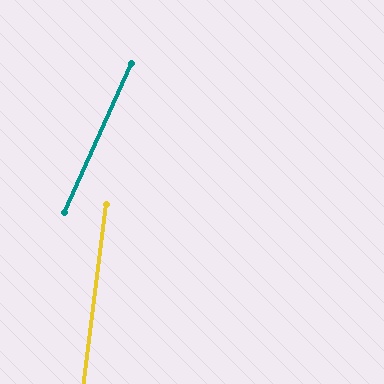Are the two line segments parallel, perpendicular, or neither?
Neither parallel nor perpendicular — they differ by about 18°.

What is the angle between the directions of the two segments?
Approximately 18 degrees.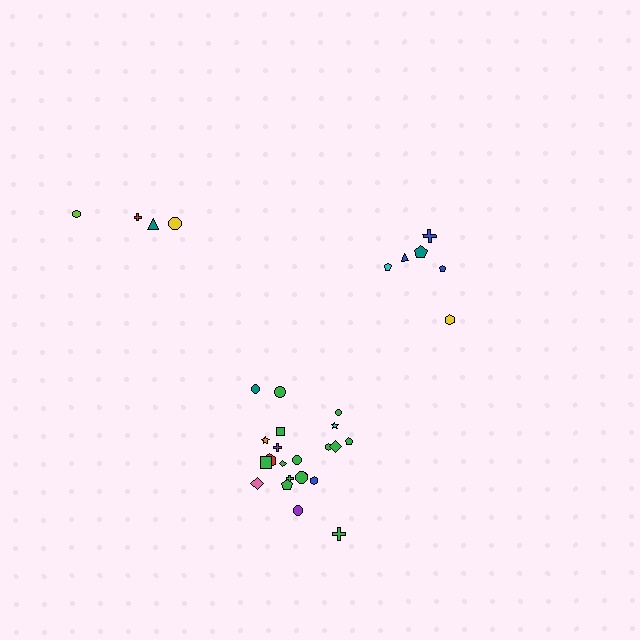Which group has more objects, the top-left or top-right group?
The top-right group.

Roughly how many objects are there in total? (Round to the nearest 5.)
Roughly 30 objects in total.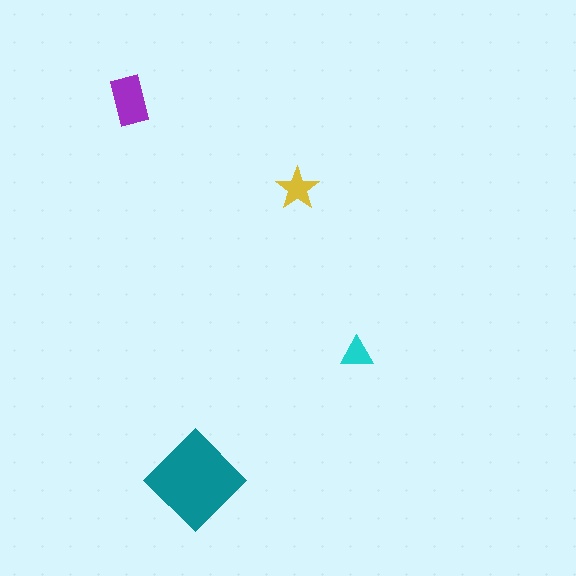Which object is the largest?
The teal diamond.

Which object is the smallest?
The cyan triangle.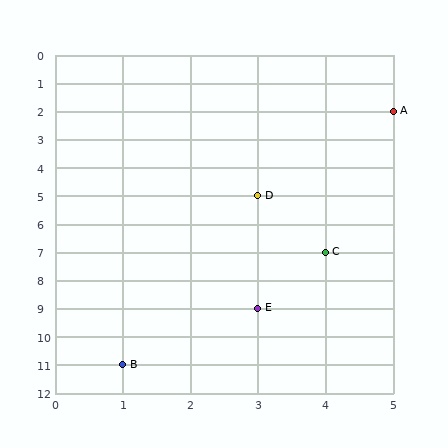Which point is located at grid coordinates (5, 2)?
Point A is at (5, 2).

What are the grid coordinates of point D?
Point D is at grid coordinates (3, 5).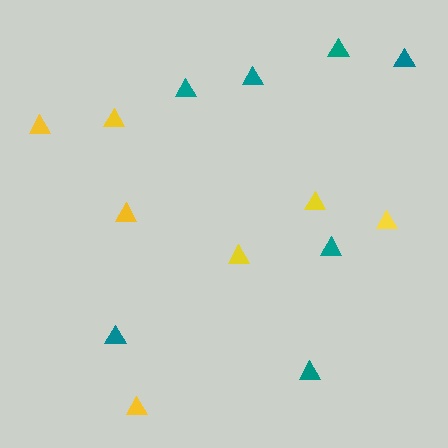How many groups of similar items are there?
There are 2 groups: one group of teal triangles (7) and one group of yellow triangles (7).